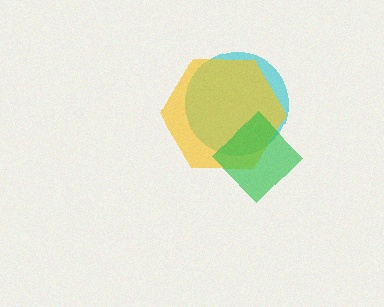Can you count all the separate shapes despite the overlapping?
Yes, there are 3 separate shapes.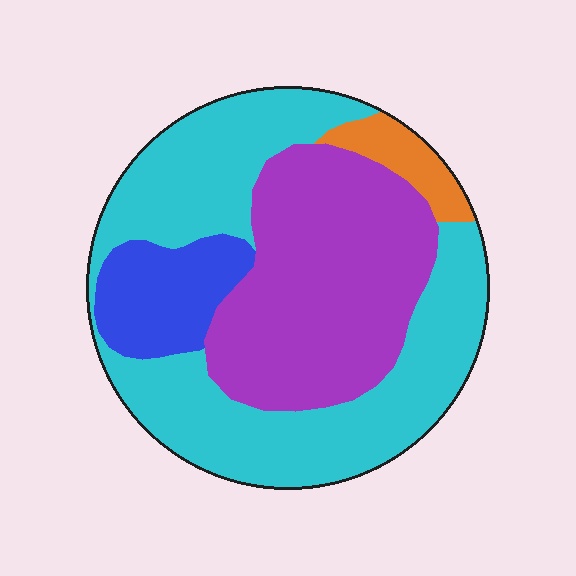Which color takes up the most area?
Cyan, at roughly 50%.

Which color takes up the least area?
Orange, at roughly 5%.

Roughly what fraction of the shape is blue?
Blue covers about 10% of the shape.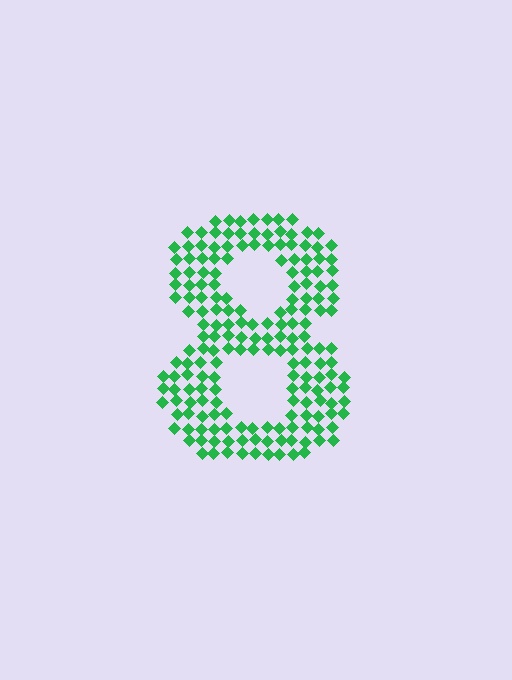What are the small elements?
The small elements are diamonds.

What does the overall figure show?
The overall figure shows the digit 8.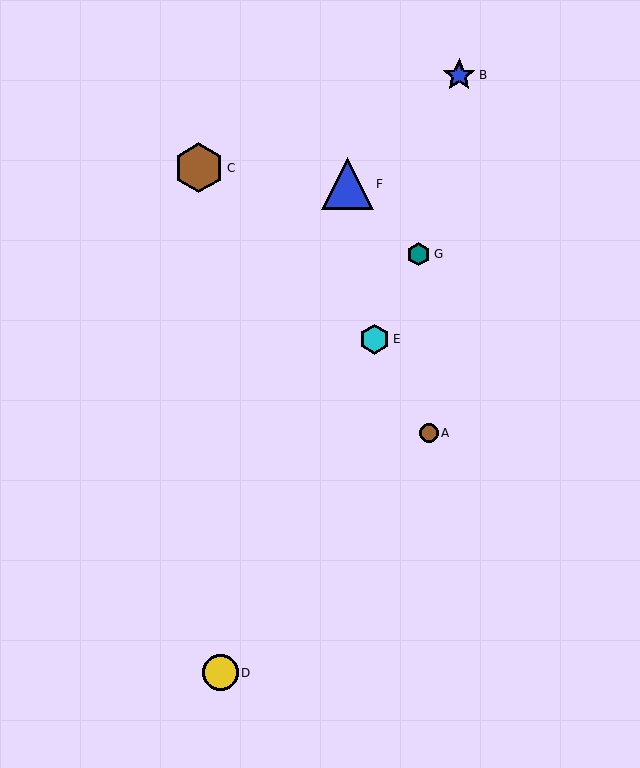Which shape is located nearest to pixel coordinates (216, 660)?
The yellow circle (labeled D) at (220, 673) is nearest to that location.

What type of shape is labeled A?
Shape A is a brown circle.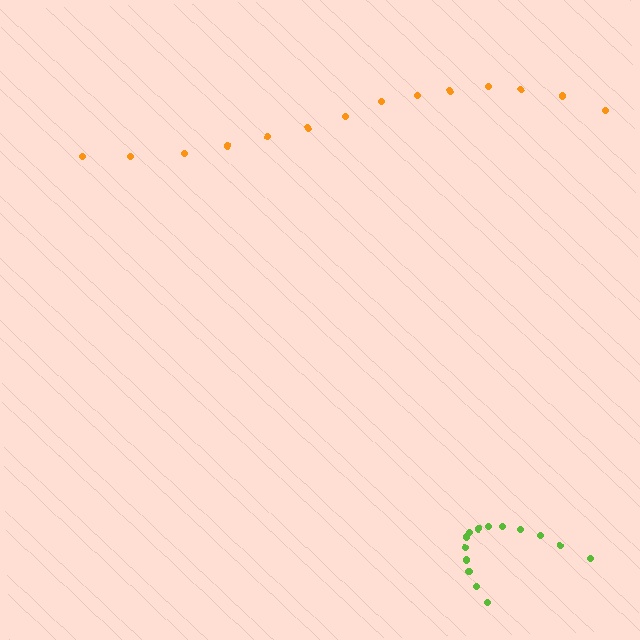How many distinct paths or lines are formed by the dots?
There are 2 distinct paths.